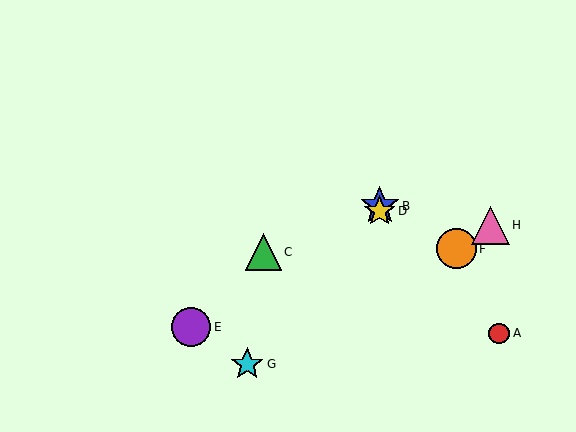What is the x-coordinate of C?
Object C is at x≈263.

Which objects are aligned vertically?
Objects B, D are aligned vertically.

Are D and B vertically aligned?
Yes, both are at x≈380.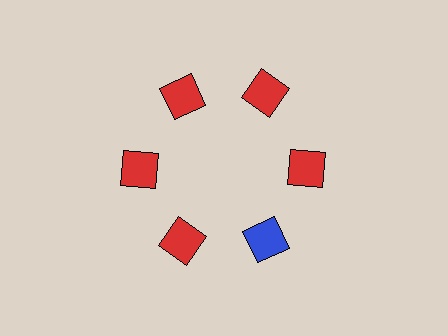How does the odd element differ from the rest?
It has a different color: blue instead of red.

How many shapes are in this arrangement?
There are 6 shapes arranged in a ring pattern.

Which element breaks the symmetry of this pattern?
The blue diamond at roughly the 5 o'clock position breaks the symmetry. All other shapes are red diamonds.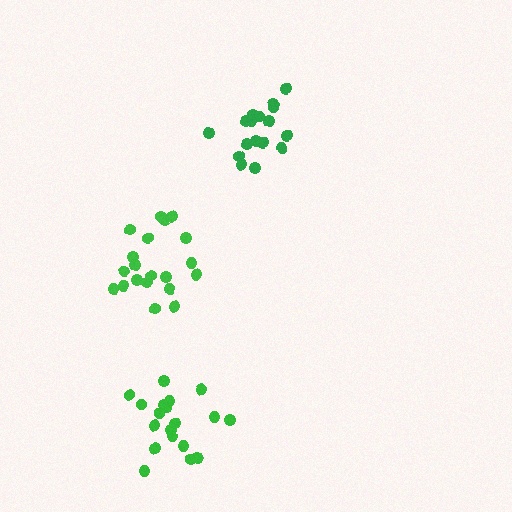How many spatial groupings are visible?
There are 3 spatial groupings.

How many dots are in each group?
Group 1: 17 dots, Group 2: 19 dots, Group 3: 20 dots (56 total).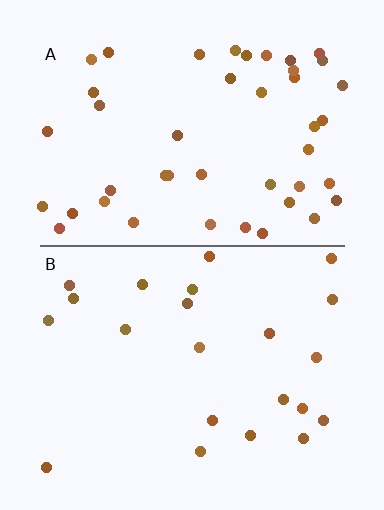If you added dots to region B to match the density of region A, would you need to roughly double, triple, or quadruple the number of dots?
Approximately double.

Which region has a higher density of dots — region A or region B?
A (the top).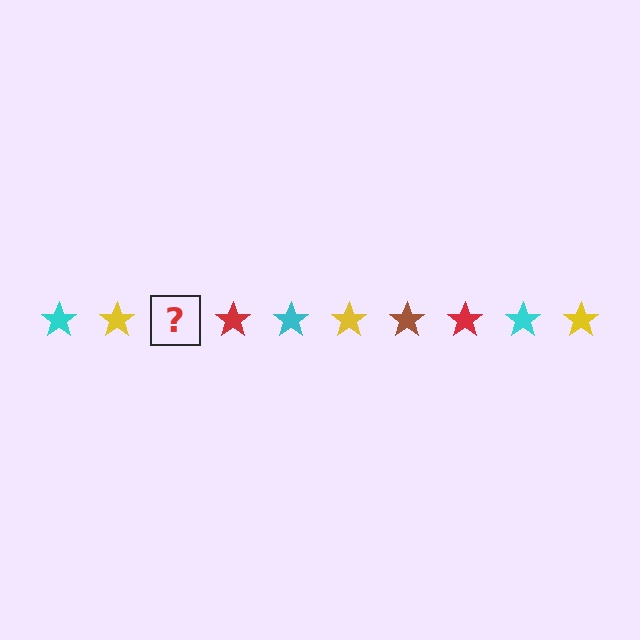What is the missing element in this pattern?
The missing element is a brown star.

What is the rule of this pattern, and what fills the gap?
The rule is that the pattern cycles through cyan, yellow, brown, red stars. The gap should be filled with a brown star.